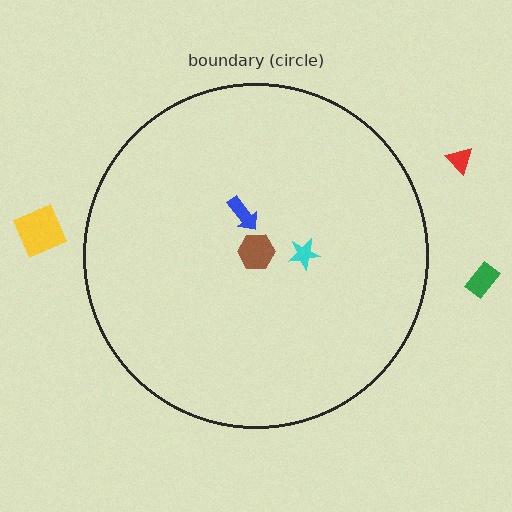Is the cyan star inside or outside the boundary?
Inside.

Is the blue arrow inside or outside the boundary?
Inside.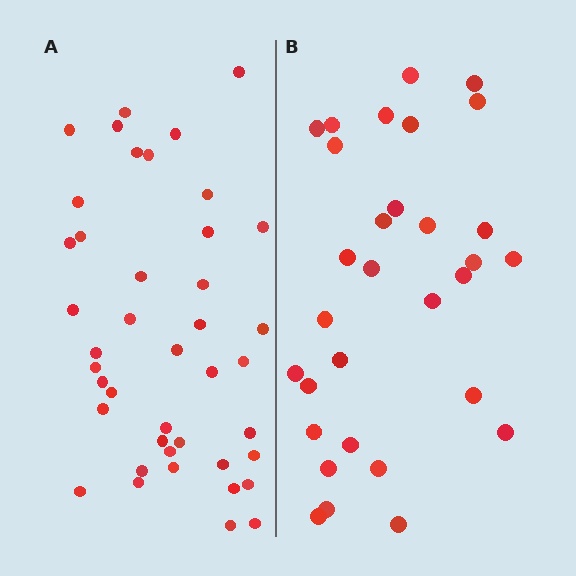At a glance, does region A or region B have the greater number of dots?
Region A (the left region) has more dots.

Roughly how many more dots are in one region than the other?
Region A has roughly 12 or so more dots than region B.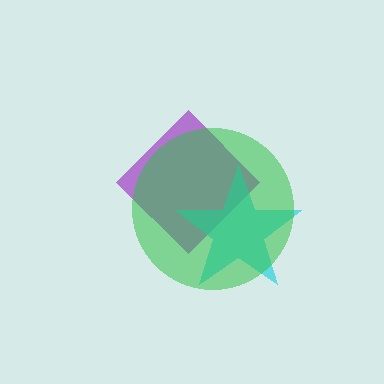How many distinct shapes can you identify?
There are 3 distinct shapes: a purple diamond, a cyan star, a green circle.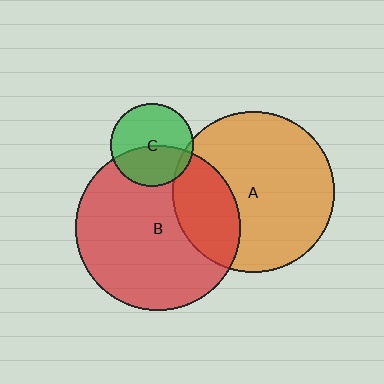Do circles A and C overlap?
Yes.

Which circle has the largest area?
Circle B (red).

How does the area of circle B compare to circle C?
Approximately 4.0 times.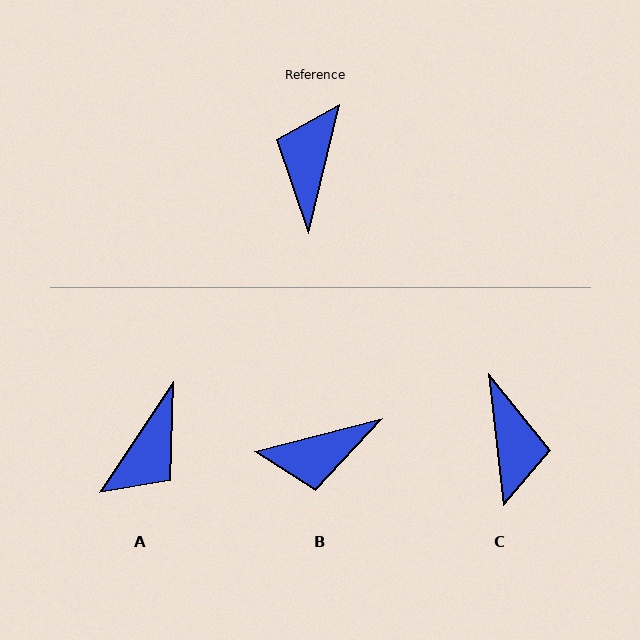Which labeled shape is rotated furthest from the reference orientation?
A, about 160 degrees away.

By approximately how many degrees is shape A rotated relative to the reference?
Approximately 160 degrees counter-clockwise.